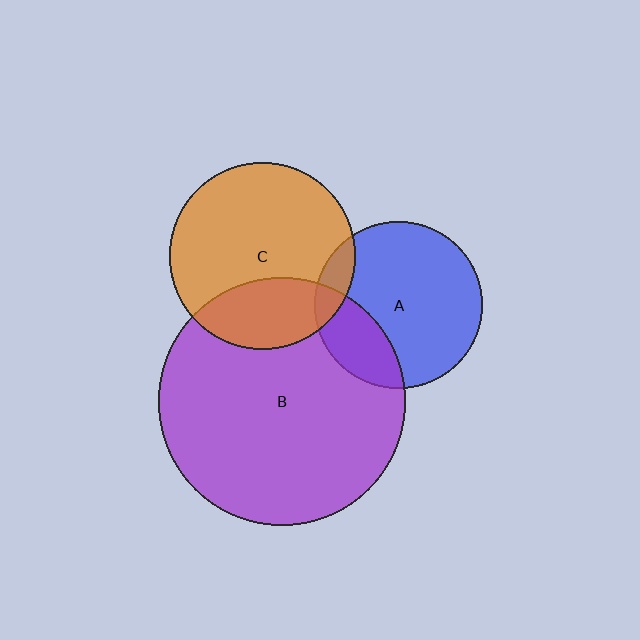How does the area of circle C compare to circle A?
Approximately 1.2 times.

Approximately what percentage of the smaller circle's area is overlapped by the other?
Approximately 10%.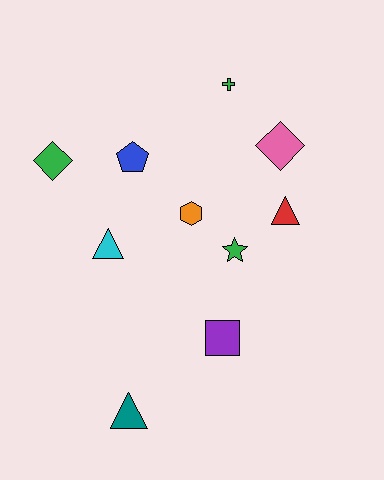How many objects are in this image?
There are 10 objects.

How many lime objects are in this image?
There are no lime objects.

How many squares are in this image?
There is 1 square.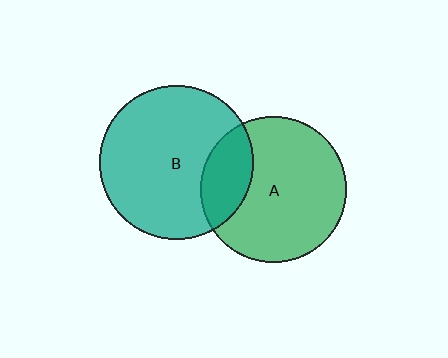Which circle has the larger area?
Circle B (teal).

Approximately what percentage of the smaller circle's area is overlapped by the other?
Approximately 25%.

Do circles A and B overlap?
Yes.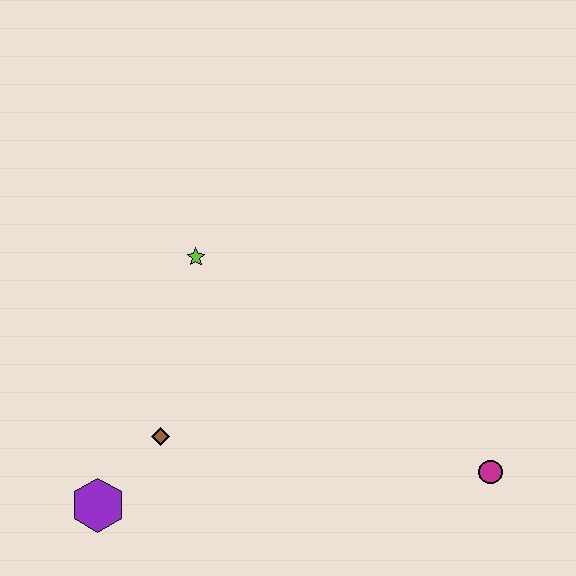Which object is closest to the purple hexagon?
The brown diamond is closest to the purple hexagon.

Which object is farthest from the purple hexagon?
The magenta circle is farthest from the purple hexagon.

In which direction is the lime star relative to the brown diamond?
The lime star is above the brown diamond.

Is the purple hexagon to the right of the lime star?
No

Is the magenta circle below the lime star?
Yes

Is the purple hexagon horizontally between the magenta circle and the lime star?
No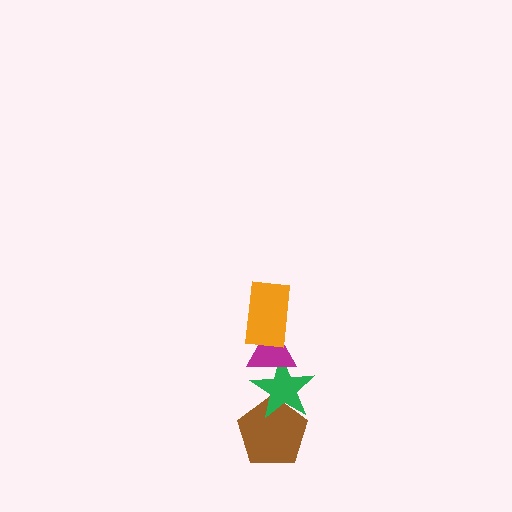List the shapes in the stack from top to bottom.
From top to bottom: the orange rectangle, the magenta triangle, the green star, the brown pentagon.